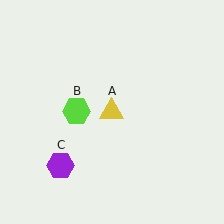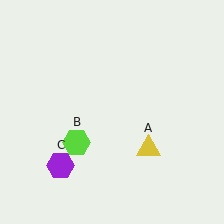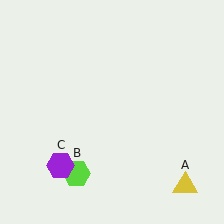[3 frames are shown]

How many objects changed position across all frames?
2 objects changed position: yellow triangle (object A), lime hexagon (object B).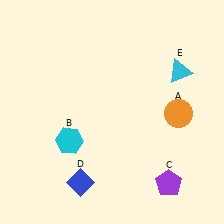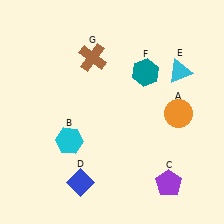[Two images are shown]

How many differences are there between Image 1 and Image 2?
There are 2 differences between the two images.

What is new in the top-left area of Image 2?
A brown cross (G) was added in the top-left area of Image 2.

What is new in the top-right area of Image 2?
A teal hexagon (F) was added in the top-right area of Image 2.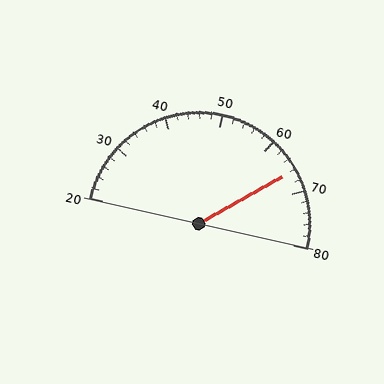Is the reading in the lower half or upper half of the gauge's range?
The reading is in the upper half of the range (20 to 80).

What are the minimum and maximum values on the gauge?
The gauge ranges from 20 to 80.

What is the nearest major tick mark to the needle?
The nearest major tick mark is 70.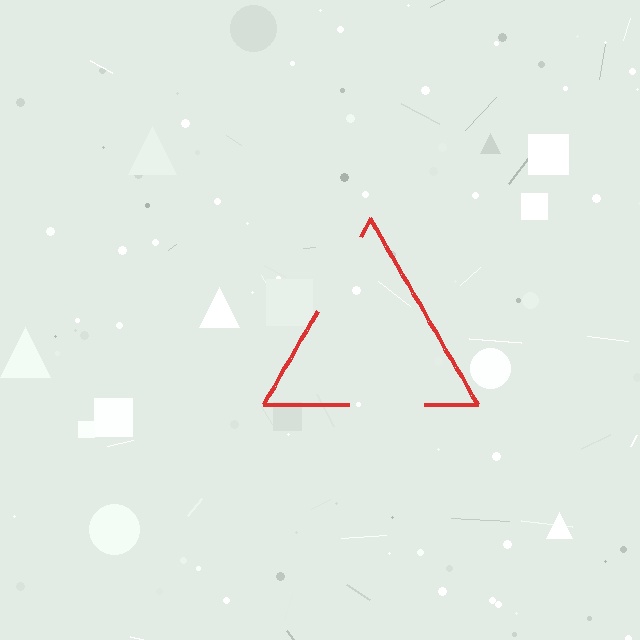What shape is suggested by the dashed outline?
The dashed outline suggests a triangle.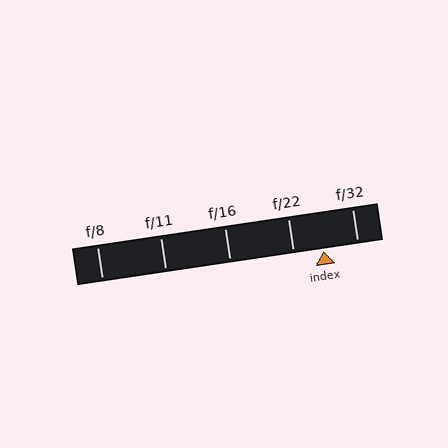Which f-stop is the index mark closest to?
The index mark is closest to f/22.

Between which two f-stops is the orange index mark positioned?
The index mark is between f/22 and f/32.